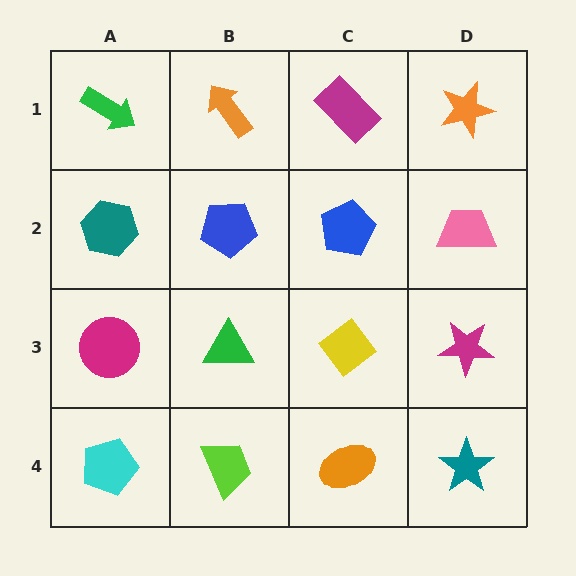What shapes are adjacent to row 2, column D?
An orange star (row 1, column D), a magenta star (row 3, column D), a blue pentagon (row 2, column C).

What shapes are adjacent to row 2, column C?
A magenta rectangle (row 1, column C), a yellow diamond (row 3, column C), a blue pentagon (row 2, column B), a pink trapezoid (row 2, column D).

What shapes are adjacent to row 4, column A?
A magenta circle (row 3, column A), a lime trapezoid (row 4, column B).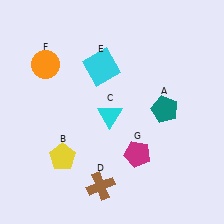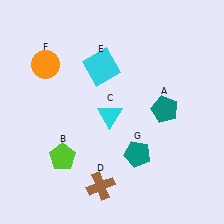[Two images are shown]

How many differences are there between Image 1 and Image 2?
There are 2 differences between the two images.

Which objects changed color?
B changed from yellow to lime. G changed from magenta to teal.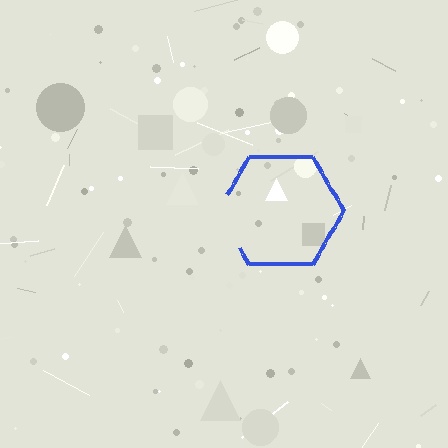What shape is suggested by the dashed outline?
The dashed outline suggests a hexagon.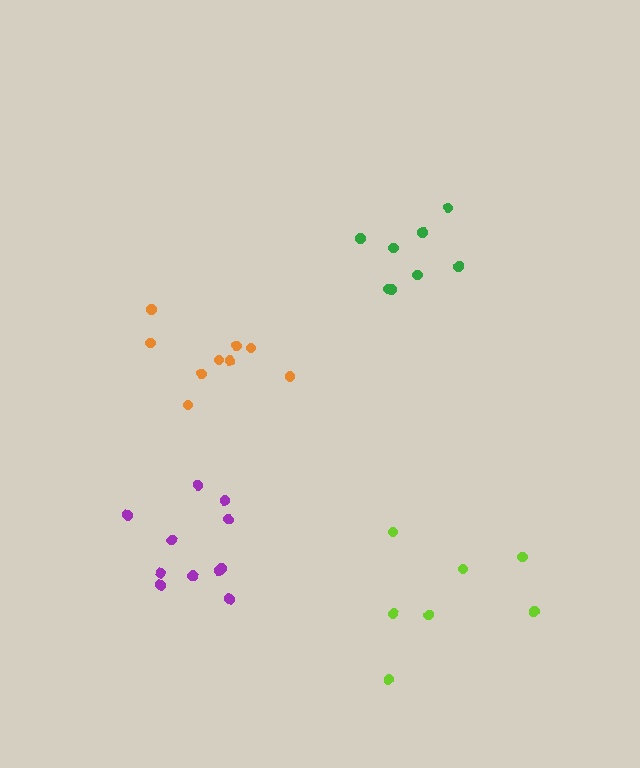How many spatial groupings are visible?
There are 4 spatial groupings.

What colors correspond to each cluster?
The clusters are colored: green, purple, orange, lime.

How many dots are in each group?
Group 1: 8 dots, Group 2: 11 dots, Group 3: 9 dots, Group 4: 7 dots (35 total).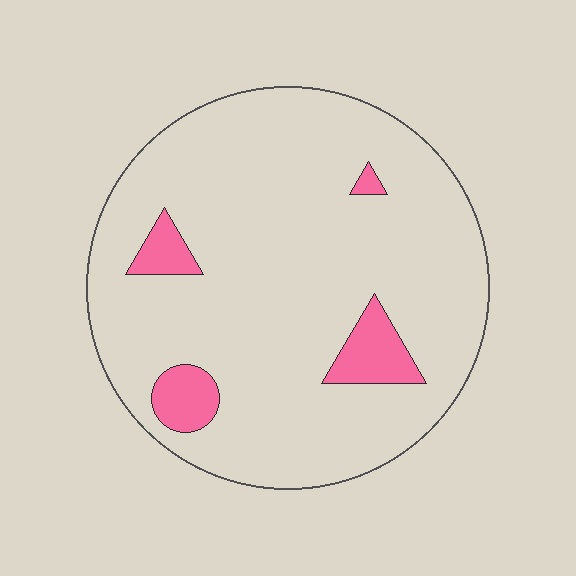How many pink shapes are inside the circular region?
4.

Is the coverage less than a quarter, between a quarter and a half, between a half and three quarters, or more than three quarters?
Less than a quarter.